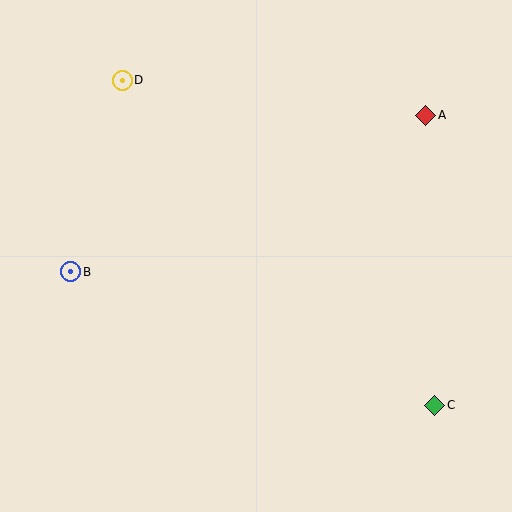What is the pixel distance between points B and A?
The distance between B and A is 388 pixels.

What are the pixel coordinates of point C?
Point C is at (435, 405).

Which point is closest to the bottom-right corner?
Point C is closest to the bottom-right corner.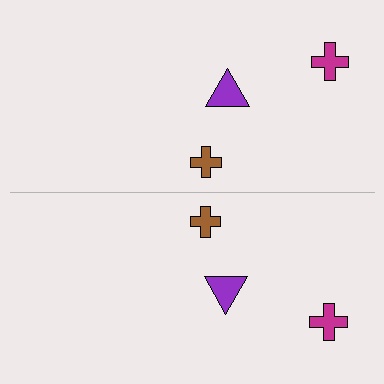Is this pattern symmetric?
Yes, this pattern has bilateral (reflection) symmetry.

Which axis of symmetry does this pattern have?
The pattern has a horizontal axis of symmetry running through the center of the image.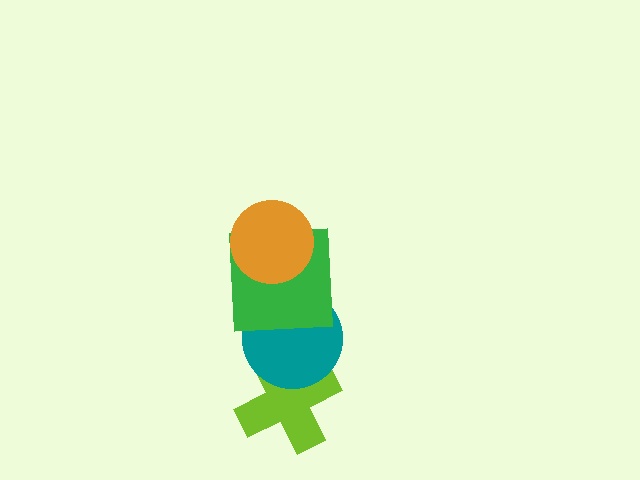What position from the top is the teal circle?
The teal circle is 3rd from the top.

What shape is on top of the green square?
The orange circle is on top of the green square.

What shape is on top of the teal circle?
The green square is on top of the teal circle.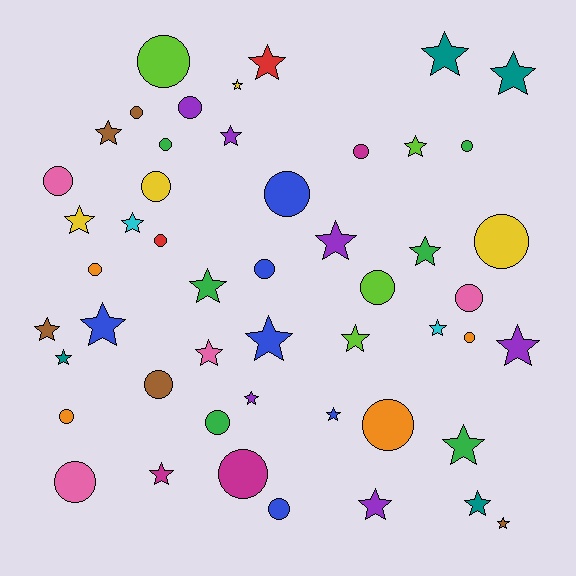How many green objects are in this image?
There are 6 green objects.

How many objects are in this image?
There are 50 objects.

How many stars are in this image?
There are 27 stars.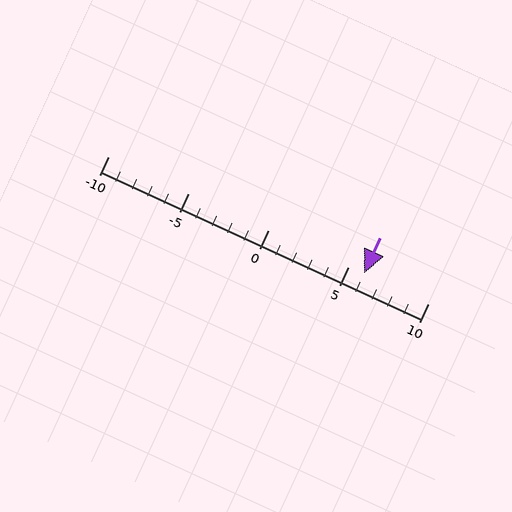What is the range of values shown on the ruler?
The ruler shows values from -10 to 10.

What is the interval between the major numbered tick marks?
The major tick marks are spaced 5 units apart.